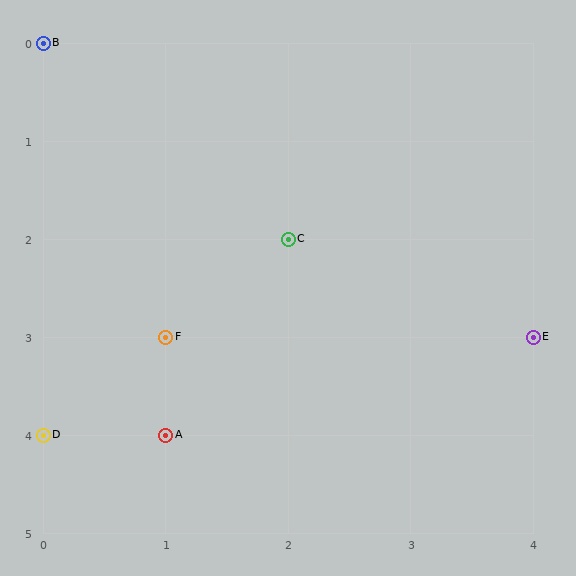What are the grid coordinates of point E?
Point E is at grid coordinates (4, 3).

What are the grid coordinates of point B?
Point B is at grid coordinates (0, 0).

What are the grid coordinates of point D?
Point D is at grid coordinates (0, 4).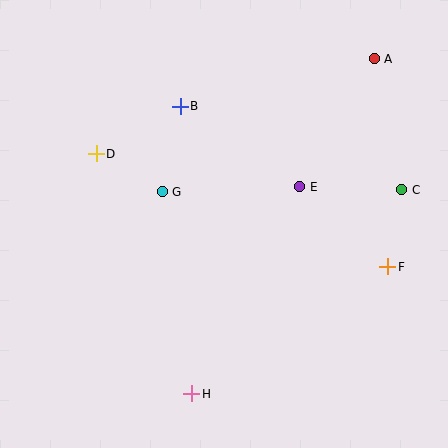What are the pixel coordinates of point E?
Point E is at (300, 187).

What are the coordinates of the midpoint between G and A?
The midpoint between G and A is at (268, 125).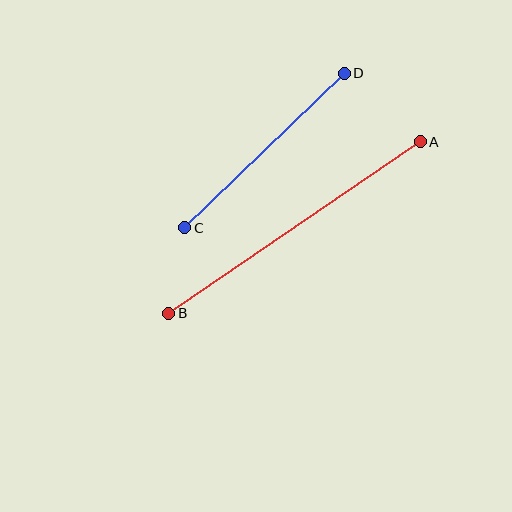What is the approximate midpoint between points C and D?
The midpoint is at approximately (264, 150) pixels.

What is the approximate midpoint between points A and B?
The midpoint is at approximately (294, 228) pixels.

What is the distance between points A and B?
The distance is approximately 305 pixels.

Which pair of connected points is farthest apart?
Points A and B are farthest apart.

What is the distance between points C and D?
The distance is approximately 222 pixels.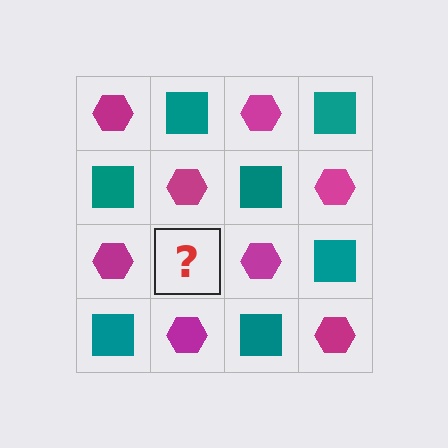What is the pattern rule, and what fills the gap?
The rule is that it alternates magenta hexagon and teal square in a checkerboard pattern. The gap should be filled with a teal square.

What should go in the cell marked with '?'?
The missing cell should contain a teal square.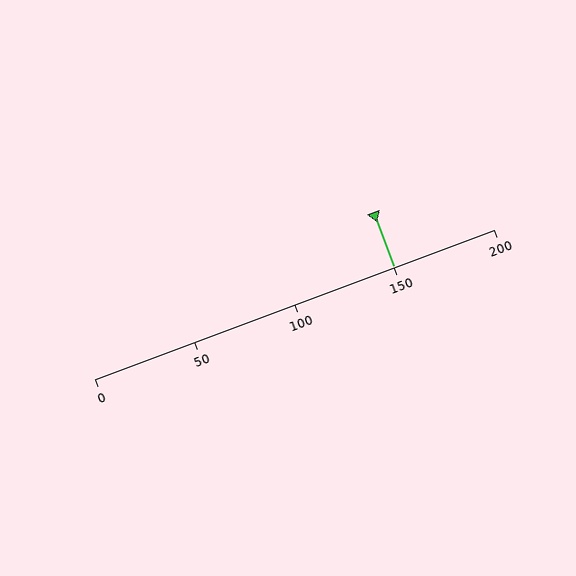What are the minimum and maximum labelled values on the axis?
The axis runs from 0 to 200.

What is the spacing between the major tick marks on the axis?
The major ticks are spaced 50 apart.